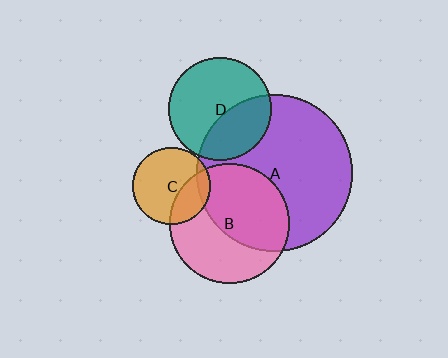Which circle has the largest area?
Circle A (purple).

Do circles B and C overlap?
Yes.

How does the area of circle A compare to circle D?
Approximately 2.3 times.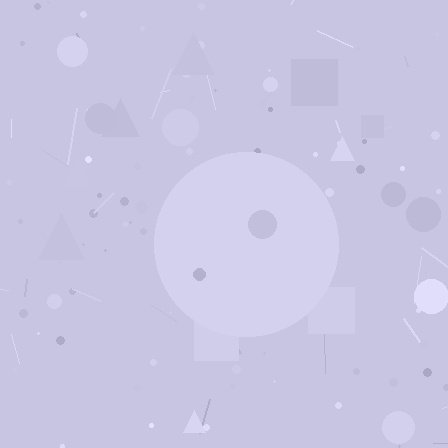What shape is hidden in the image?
A circle is hidden in the image.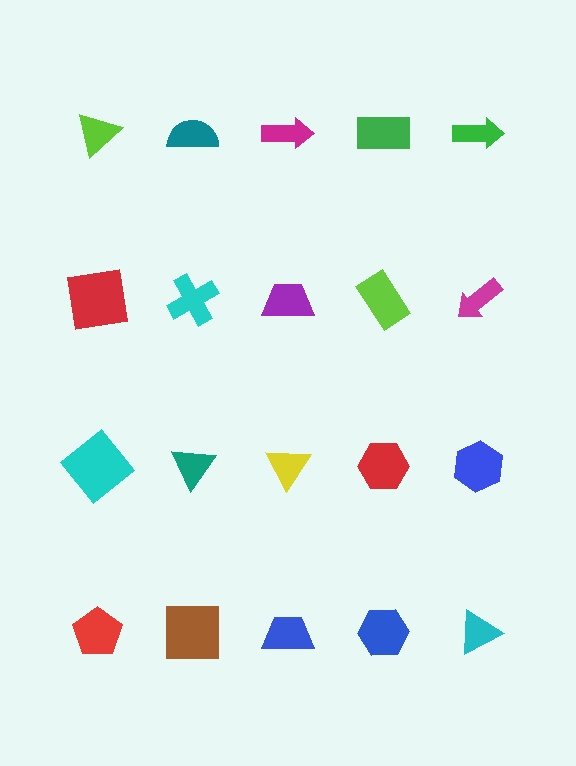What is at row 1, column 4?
A green rectangle.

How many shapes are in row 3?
5 shapes.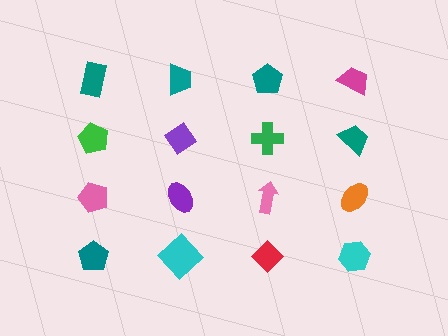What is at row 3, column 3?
A pink arrow.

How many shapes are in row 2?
4 shapes.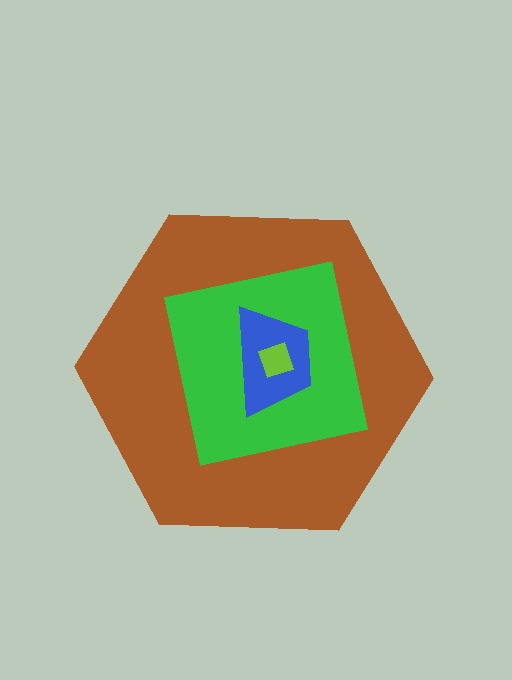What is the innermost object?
The lime square.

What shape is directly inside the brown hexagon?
The green square.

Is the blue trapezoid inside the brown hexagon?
Yes.